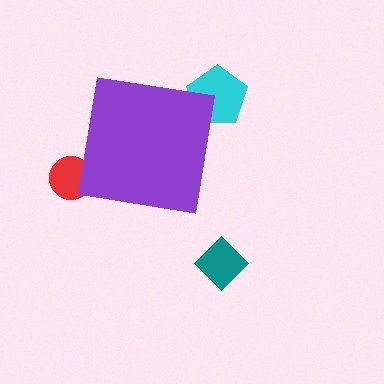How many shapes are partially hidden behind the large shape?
2 shapes are partially hidden.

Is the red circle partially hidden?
Yes, the red circle is partially hidden behind the purple square.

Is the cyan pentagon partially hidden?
Yes, the cyan pentagon is partially hidden behind the purple square.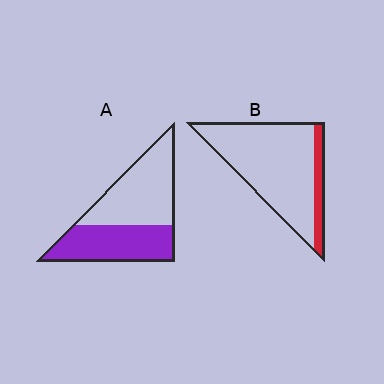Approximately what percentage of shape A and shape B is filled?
A is approximately 45% and B is approximately 15%.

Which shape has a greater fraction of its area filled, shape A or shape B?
Shape A.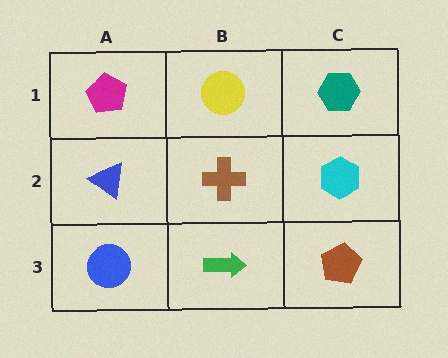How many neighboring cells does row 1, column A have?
2.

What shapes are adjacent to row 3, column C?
A cyan hexagon (row 2, column C), a green arrow (row 3, column B).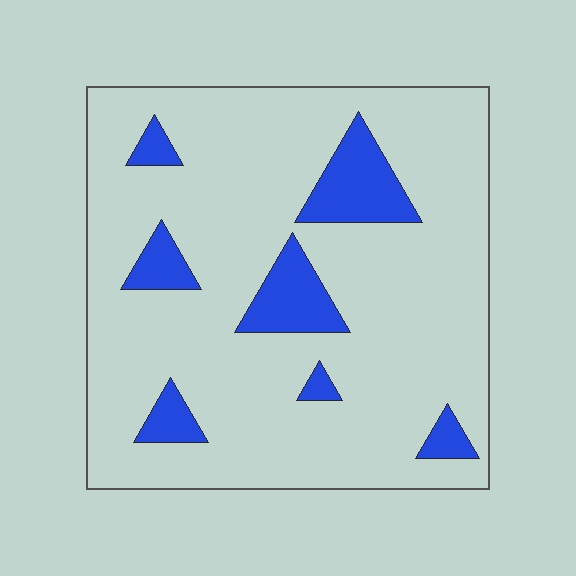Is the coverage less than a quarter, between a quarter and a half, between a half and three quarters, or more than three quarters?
Less than a quarter.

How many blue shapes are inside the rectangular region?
7.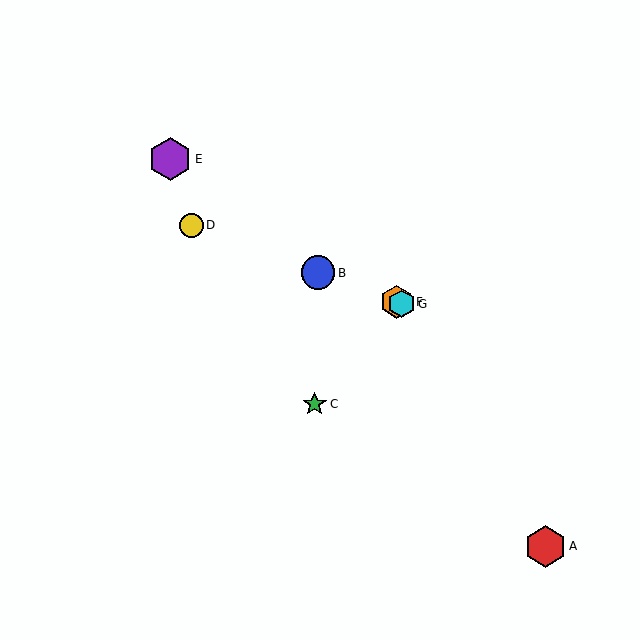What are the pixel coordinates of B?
Object B is at (318, 273).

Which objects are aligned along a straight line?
Objects B, D, F, G are aligned along a straight line.